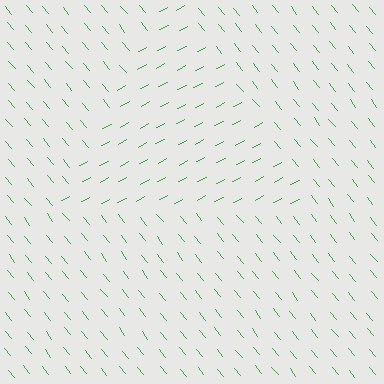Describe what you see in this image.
The image is filled with small green line segments. A triangle region in the image has lines oriented differently from the surrounding lines, creating a visible texture boundary.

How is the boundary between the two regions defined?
The boundary is defined purely by a change in line orientation (approximately 79 degrees difference). All lines are the same color and thickness.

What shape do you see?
I see a triangle.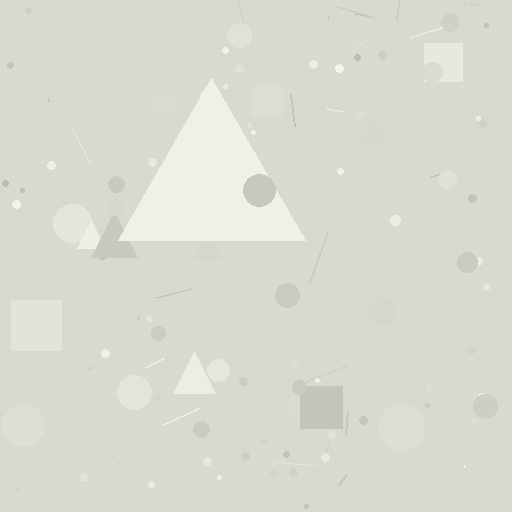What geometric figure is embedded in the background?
A triangle is embedded in the background.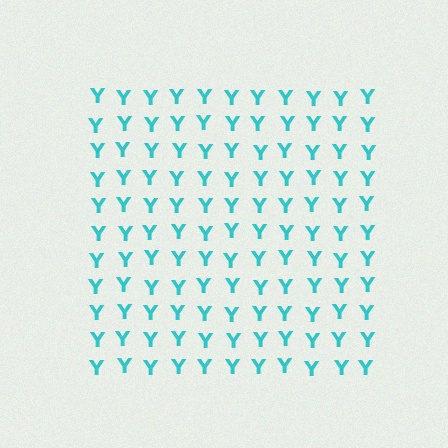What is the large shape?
The large shape is a square.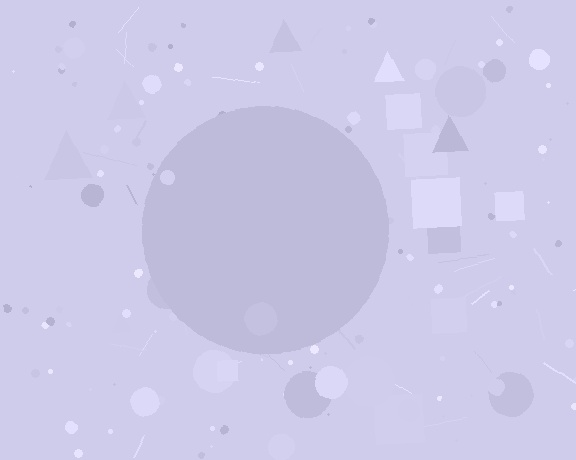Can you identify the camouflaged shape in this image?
The camouflaged shape is a circle.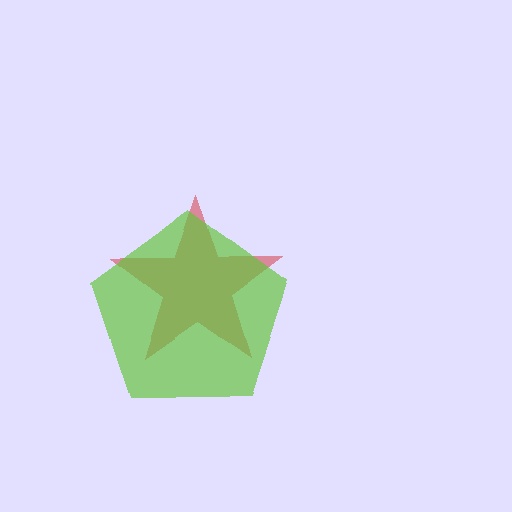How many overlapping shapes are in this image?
There are 2 overlapping shapes in the image.